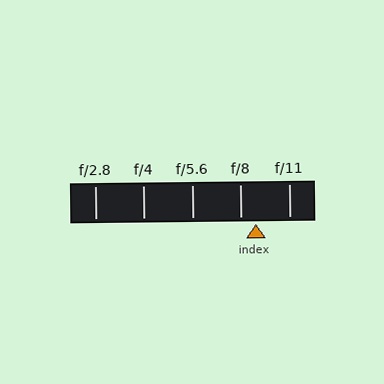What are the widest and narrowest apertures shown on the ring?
The widest aperture shown is f/2.8 and the narrowest is f/11.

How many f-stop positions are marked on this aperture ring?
There are 5 f-stop positions marked.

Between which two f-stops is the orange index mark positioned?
The index mark is between f/8 and f/11.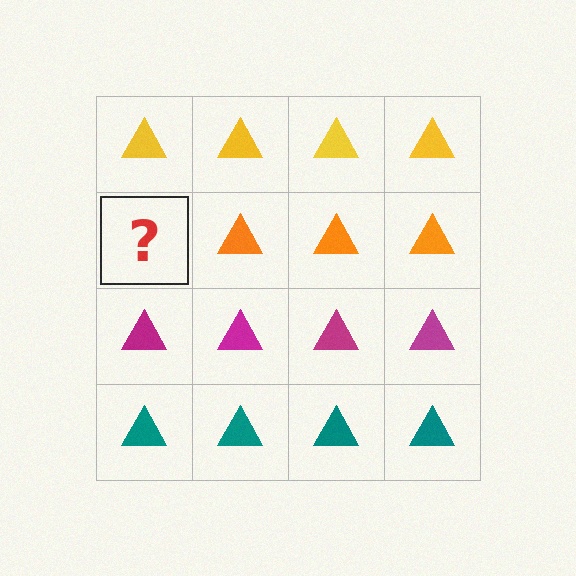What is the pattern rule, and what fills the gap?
The rule is that each row has a consistent color. The gap should be filled with an orange triangle.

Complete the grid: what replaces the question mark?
The question mark should be replaced with an orange triangle.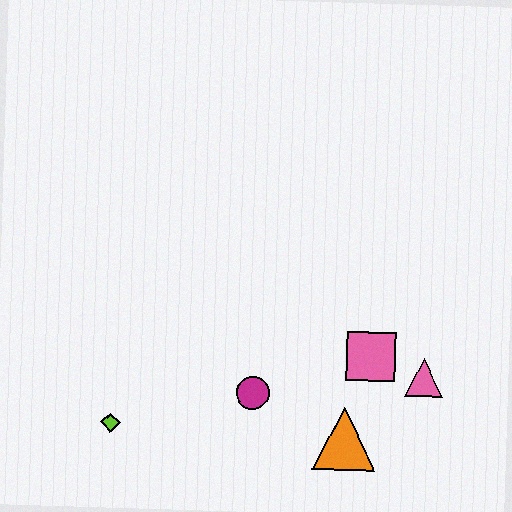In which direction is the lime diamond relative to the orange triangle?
The lime diamond is to the left of the orange triangle.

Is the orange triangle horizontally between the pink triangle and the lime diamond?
Yes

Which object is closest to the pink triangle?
The pink square is closest to the pink triangle.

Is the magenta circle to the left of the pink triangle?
Yes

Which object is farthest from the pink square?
The lime diamond is farthest from the pink square.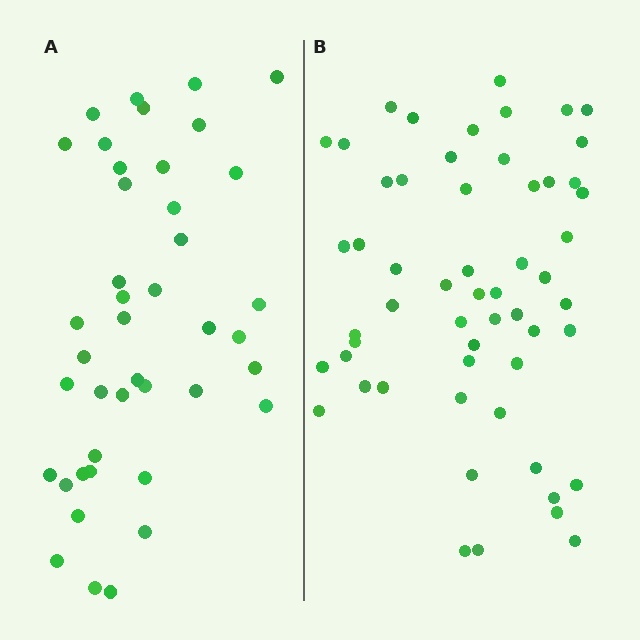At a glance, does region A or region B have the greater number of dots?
Region B (the right region) has more dots.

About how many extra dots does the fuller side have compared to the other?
Region B has approximately 15 more dots than region A.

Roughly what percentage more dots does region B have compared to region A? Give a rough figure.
About 35% more.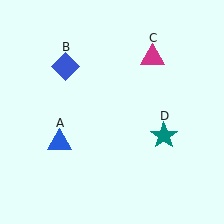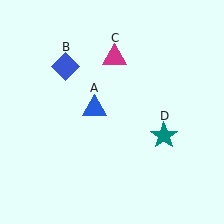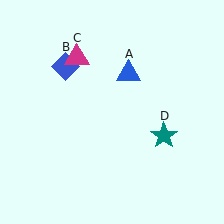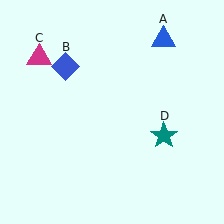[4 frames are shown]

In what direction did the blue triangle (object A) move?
The blue triangle (object A) moved up and to the right.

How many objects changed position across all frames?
2 objects changed position: blue triangle (object A), magenta triangle (object C).